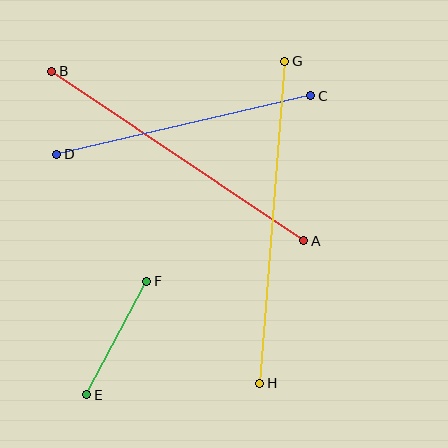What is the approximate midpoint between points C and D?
The midpoint is at approximately (184, 125) pixels.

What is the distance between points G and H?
The distance is approximately 323 pixels.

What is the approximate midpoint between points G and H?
The midpoint is at approximately (272, 222) pixels.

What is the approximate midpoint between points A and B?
The midpoint is at approximately (178, 156) pixels.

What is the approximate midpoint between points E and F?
The midpoint is at approximately (117, 338) pixels.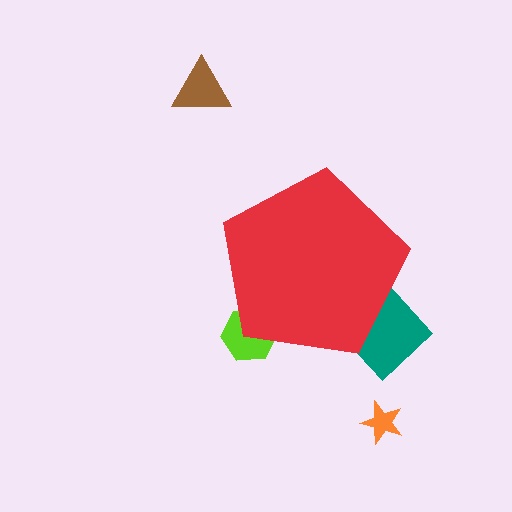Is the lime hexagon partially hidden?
Yes, the lime hexagon is partially hidden behind the red pentagon.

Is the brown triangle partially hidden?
No, the brown triangle is fully visible.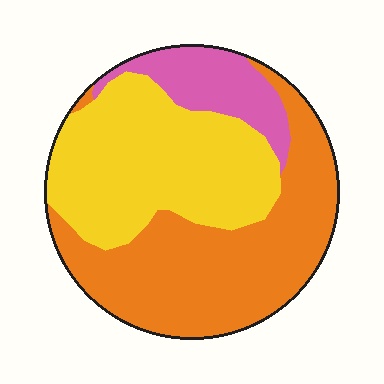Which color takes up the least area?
Pink, at roughly 15%.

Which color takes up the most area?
Orange, at roughly 45%.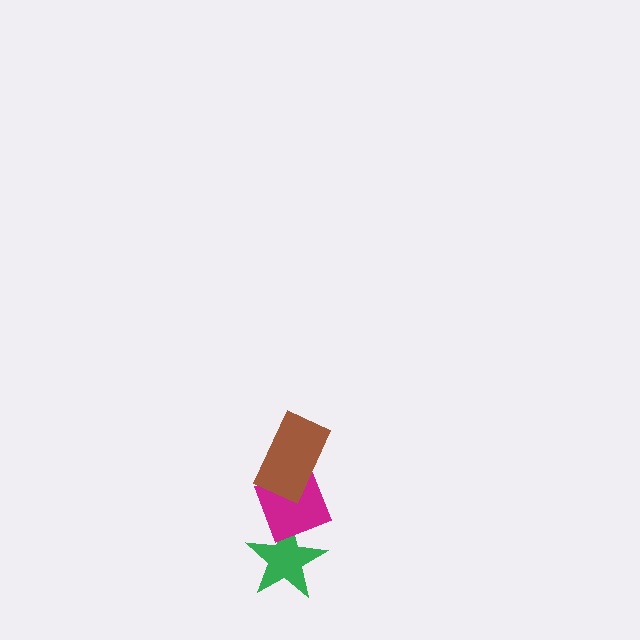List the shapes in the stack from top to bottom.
From top to bottom: the brown rectangle, the magenta diamond, the green star.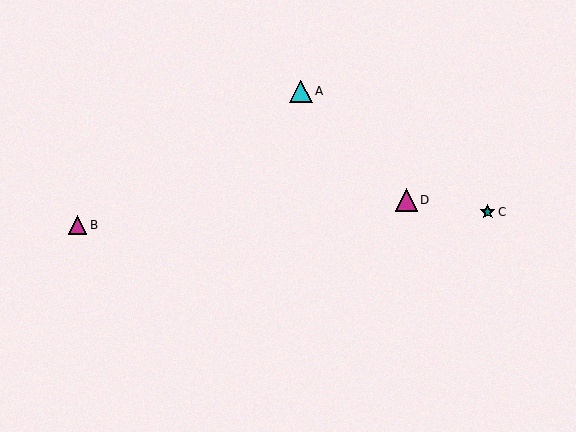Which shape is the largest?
The cyan triangle (labeled A) is the largest.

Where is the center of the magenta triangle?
The center of the magenta triangle is at (406, 200).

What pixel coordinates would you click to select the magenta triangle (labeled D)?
Click at (406, 200) to select the magenta triangle D.